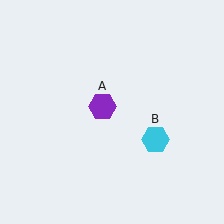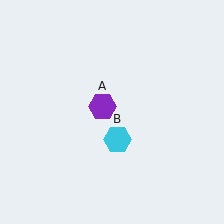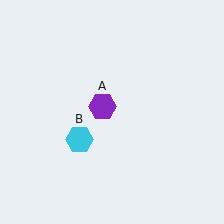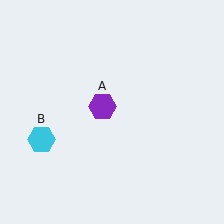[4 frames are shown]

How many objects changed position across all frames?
1 object changed position: cyan hexagon (object B).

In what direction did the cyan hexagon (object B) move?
The cyan hexagon (object B) moved left.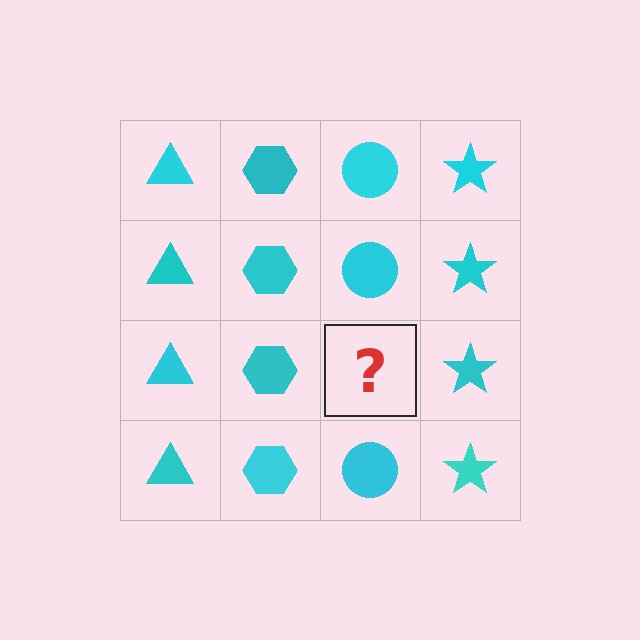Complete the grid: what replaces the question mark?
The question mark should be replaced with a cyan circle.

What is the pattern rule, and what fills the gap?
The rule is that each column has a consistent shape. The gap should be filled with a cyan circle.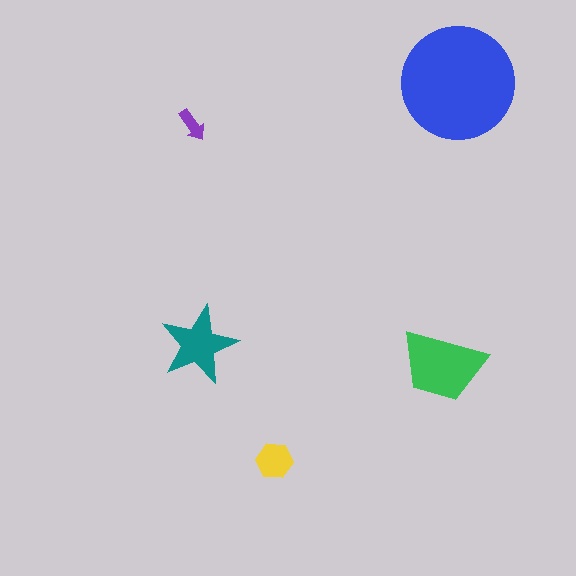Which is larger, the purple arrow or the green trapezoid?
The green trapezoid.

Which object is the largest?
The blue circle.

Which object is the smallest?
The purple arrow.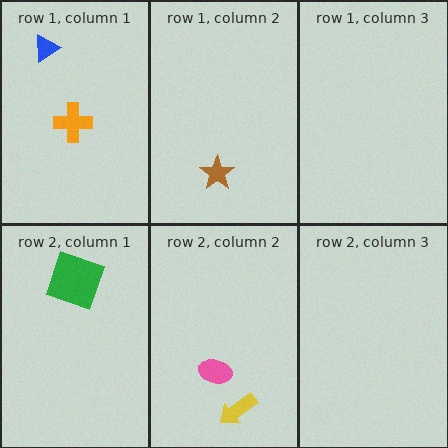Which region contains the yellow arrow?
The row 2, column 2 region.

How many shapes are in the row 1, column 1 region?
2.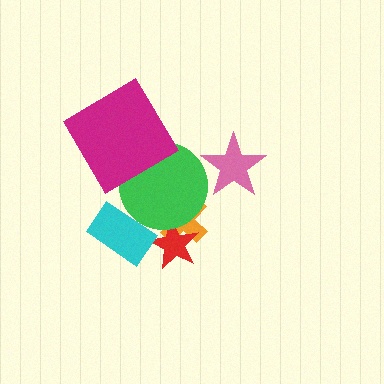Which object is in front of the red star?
The green circle is in front of the red star.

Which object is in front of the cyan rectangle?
The green circle is in front of the cyan rectangle.